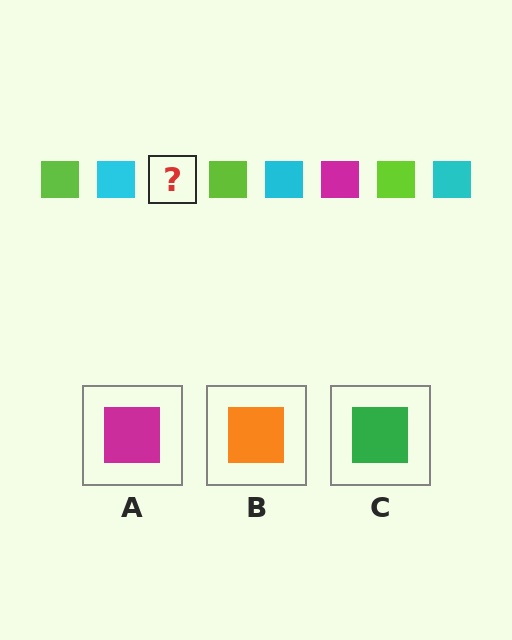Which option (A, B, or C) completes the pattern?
A.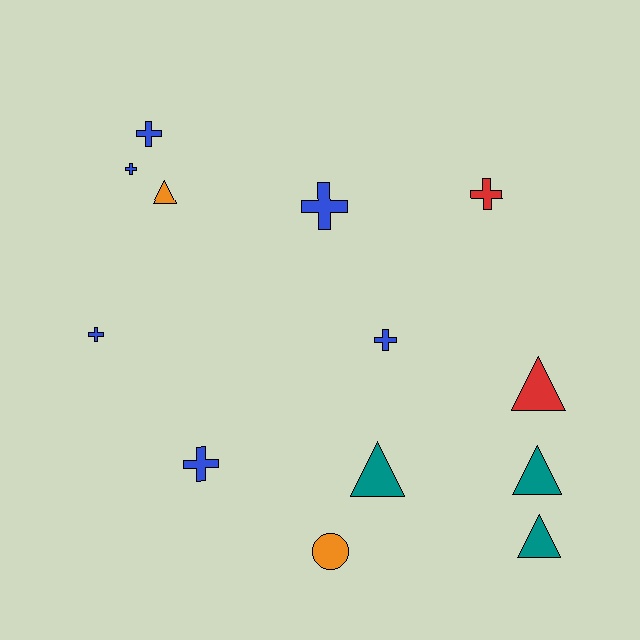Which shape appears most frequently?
Cross, with 7 objects.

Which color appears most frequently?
Blue, with 6 objects.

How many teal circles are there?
There are no teal circles.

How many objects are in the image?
There are 13 objects.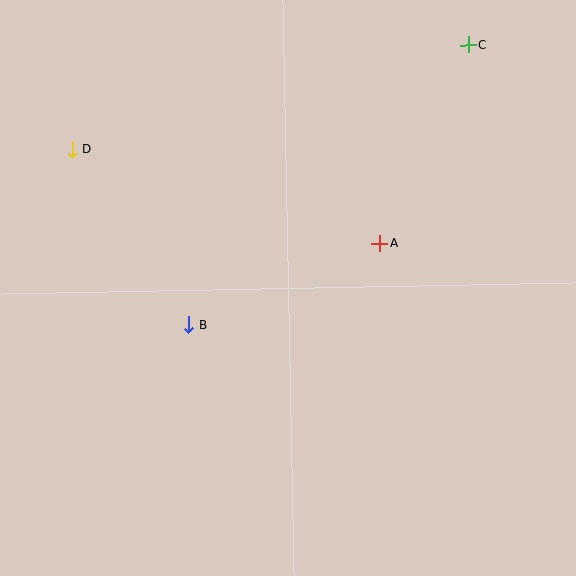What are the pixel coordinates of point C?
Point C is at (469, 45).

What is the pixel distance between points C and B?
The distance between C and B is 396 pixels.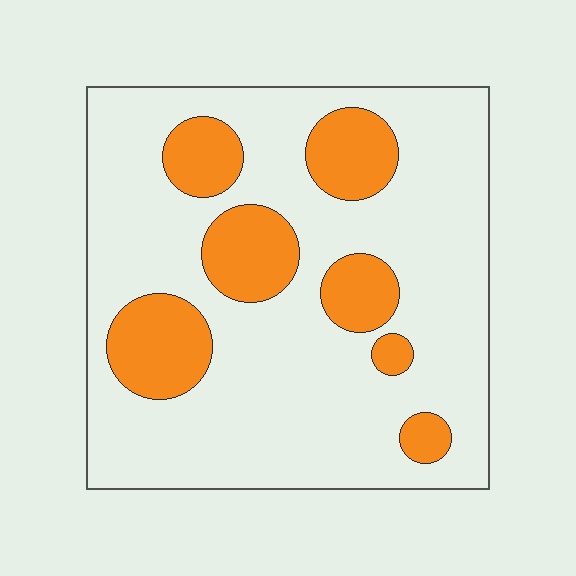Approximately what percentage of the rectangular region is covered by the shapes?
Approximately 25%.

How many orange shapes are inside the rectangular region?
7.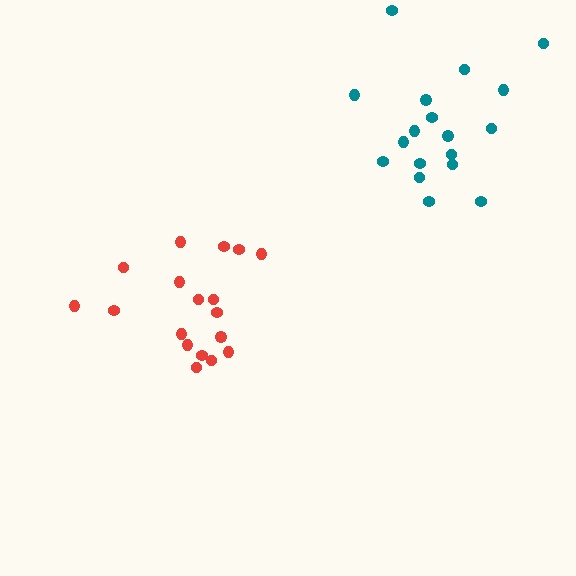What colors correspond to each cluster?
The clusters are colored: teal, red.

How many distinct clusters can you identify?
There are 2 distinct clusters.